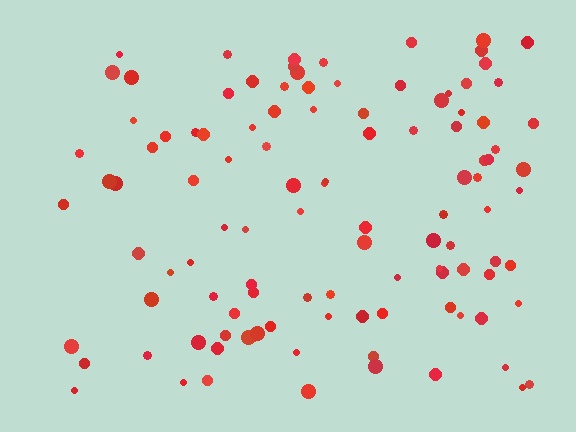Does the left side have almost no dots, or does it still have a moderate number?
Still a moderate number, just noticeably fewer than the right.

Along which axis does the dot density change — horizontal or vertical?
Horizontal.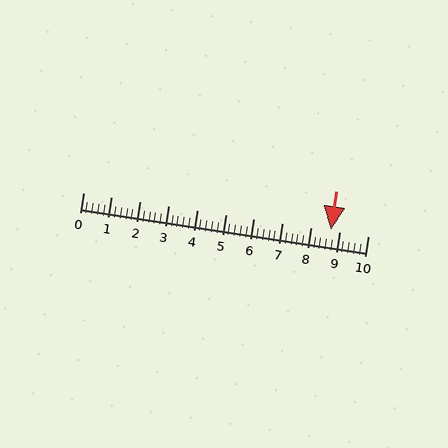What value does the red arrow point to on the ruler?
The red arrow points to approximately 8.7.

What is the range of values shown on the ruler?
The ruler shows values from 0 to 10.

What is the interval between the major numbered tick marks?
The major tick marks are spaced 1 units apart.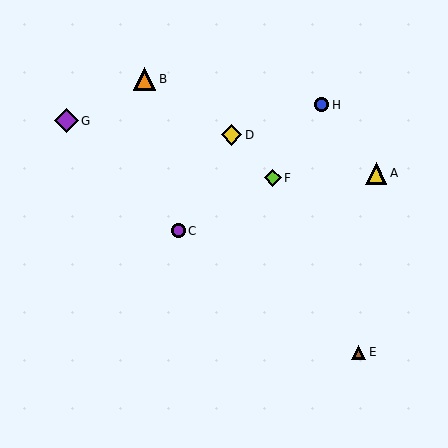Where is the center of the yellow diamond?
The center of the yellow diamond is at (231, 135).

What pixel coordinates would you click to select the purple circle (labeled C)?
Click at (178, 231) to select the purple circle C.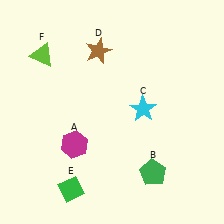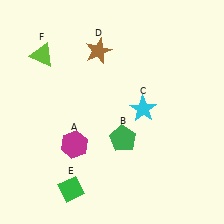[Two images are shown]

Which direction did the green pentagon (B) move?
The green pentagon (B) moved up.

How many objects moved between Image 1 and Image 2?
1 object moved between the two images.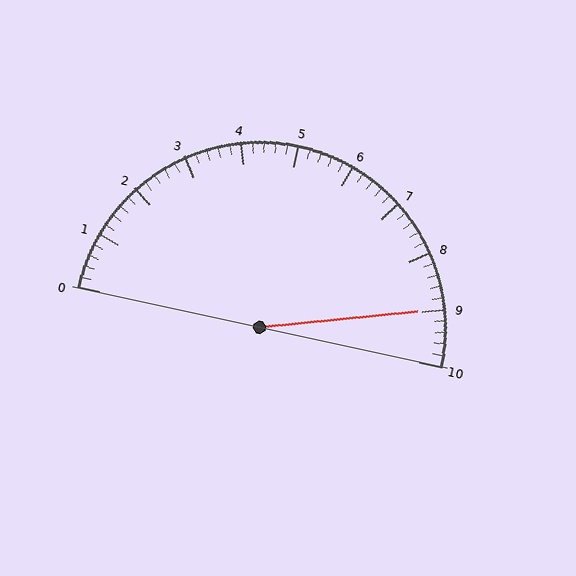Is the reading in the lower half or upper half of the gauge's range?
The reading is in the upper half of the range (0 to 10).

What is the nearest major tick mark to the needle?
The nearest major tick mark is 9.